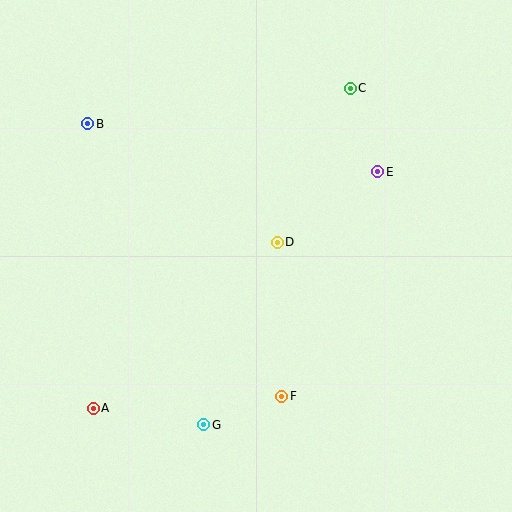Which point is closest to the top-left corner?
Point B is closest to the top-left corner.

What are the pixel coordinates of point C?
Point C is at (350, 88).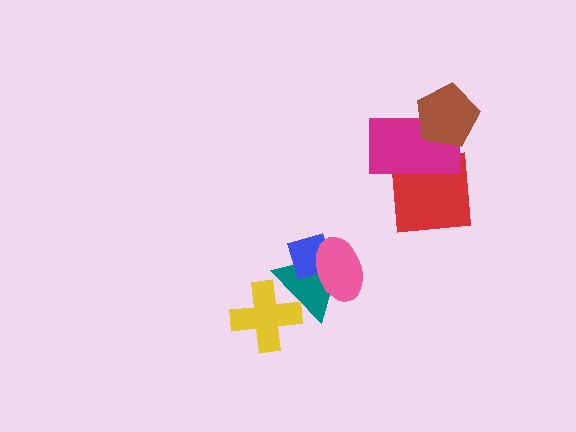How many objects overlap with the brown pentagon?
1 object overlaps with the brown pentagon.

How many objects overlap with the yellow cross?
1 object overlaps with the yellow cross.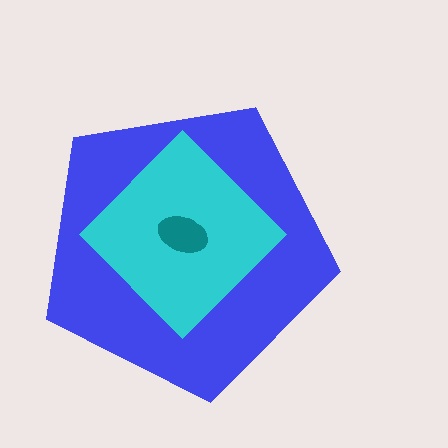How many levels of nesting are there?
3.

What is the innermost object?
The teal ellipse.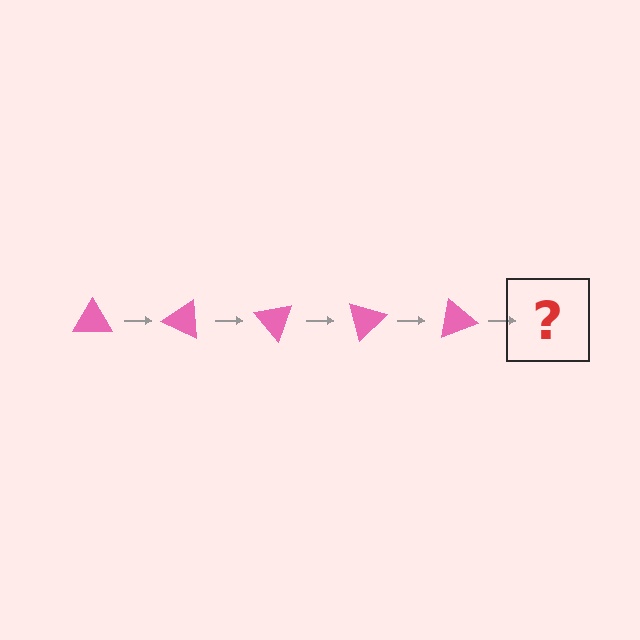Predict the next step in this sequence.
The next step is a pink triangle rotated 125 degrees.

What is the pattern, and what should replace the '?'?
The pattern is that the triangle rotates 25 degrees each step. The '?' should be a pink triangle rotated 125 degrees.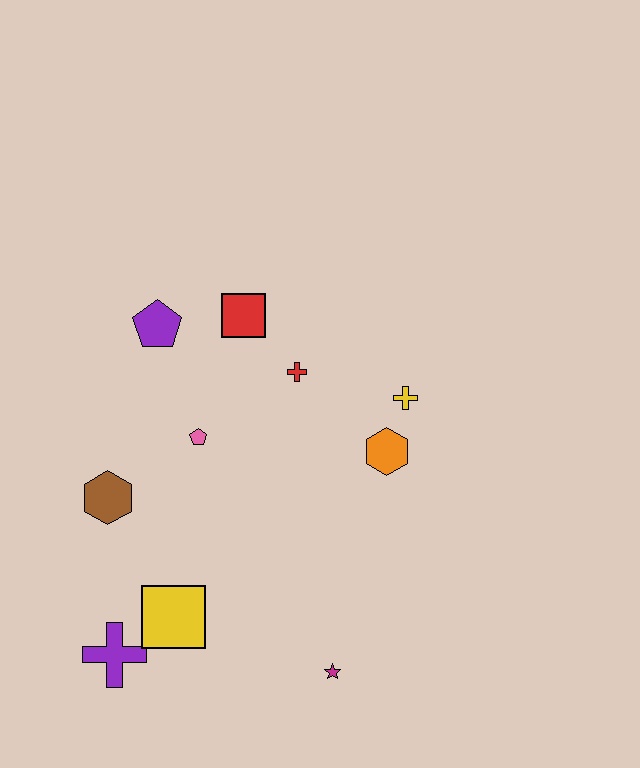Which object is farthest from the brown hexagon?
The yellow cross is farthest from the brown hexagon.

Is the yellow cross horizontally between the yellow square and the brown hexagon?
No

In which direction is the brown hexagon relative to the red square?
The brown hexagon is below the red square.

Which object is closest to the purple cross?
The yellow square is closest to the purple cross.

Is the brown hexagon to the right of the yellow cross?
No